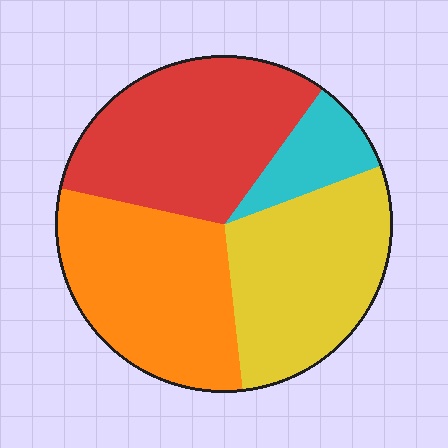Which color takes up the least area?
Cyan, at roughly 10%.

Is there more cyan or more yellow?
Yellow.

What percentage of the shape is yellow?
Yellow covers 29% of the shape.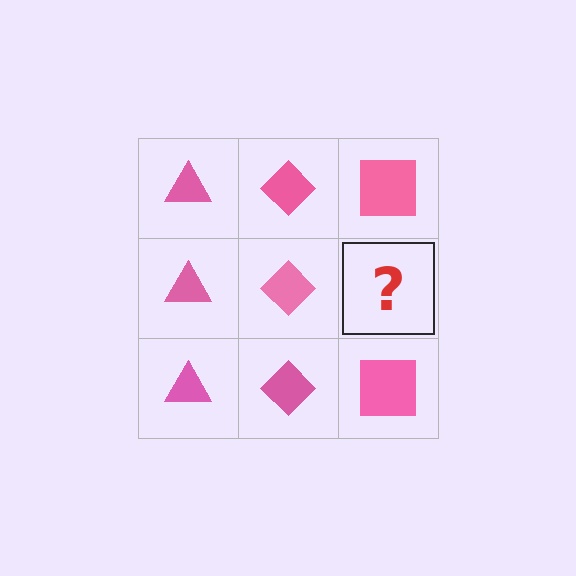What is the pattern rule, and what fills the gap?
The rule is that each column has a consistent shape. The gap should be filled with a pink square.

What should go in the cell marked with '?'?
The missing cell should contain a pink square.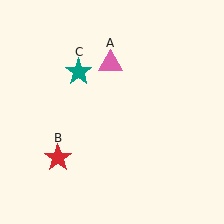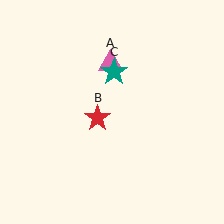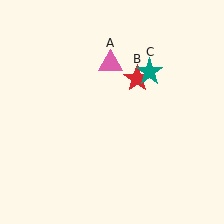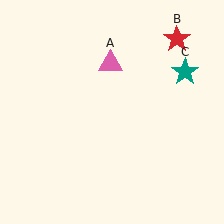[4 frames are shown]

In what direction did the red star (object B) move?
The red star (object B) moved up and to the right.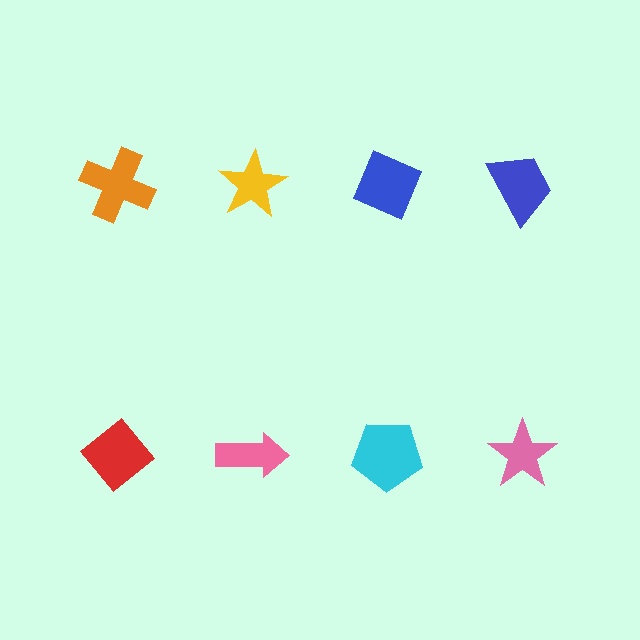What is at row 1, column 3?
A blue diamond.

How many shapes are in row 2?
4 shapes.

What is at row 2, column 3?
A cyan pentagon.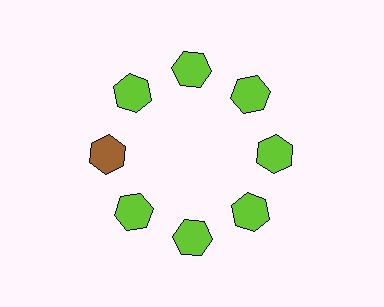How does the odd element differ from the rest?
It has a different color: brown instead of lime.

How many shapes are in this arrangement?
There are 8 shapes arranged in a ring pattern.